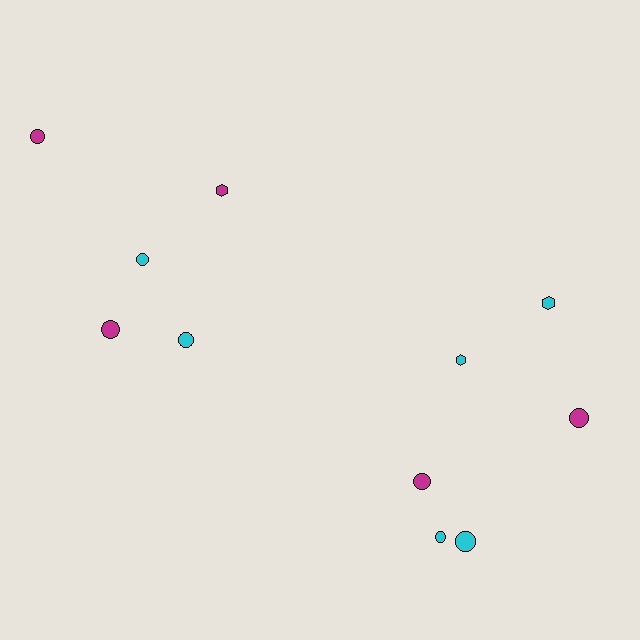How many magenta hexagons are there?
There is 1 magenta hexagon.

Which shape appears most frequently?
Circle, with 8 objects.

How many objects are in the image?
There are 11 objects.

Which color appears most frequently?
Cyan, with 6 objects.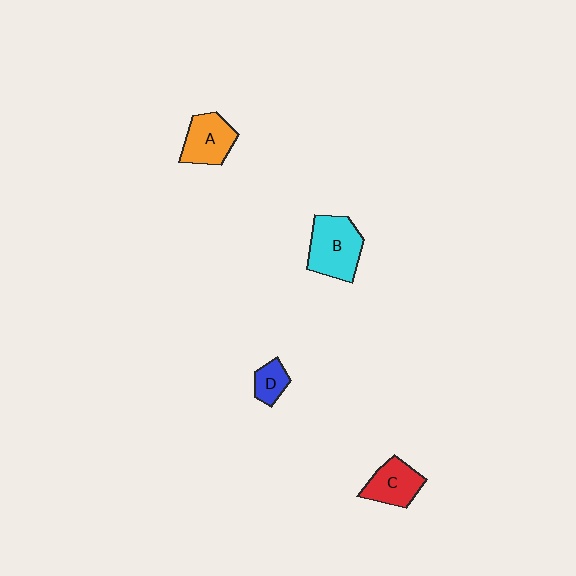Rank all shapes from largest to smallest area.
From largest to smallest: B (cyan), A (orange), C (red), D (blue).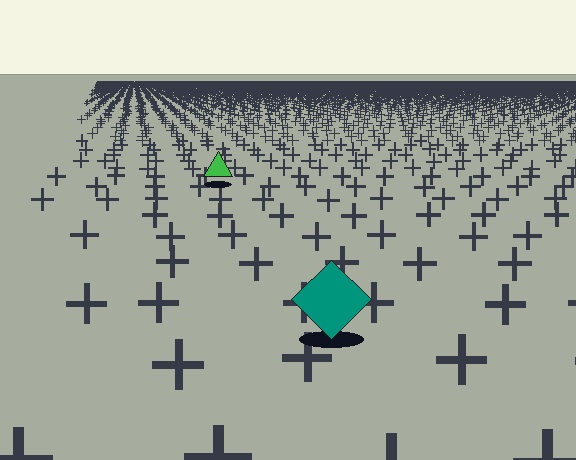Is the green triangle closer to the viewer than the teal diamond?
No. The teal diamond is closer — you can tell from the texture gradient: the ground texture is coarser near it.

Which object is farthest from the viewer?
The green triangle is farthest from the viewer. It appears smaller and the ground texture around it is denser.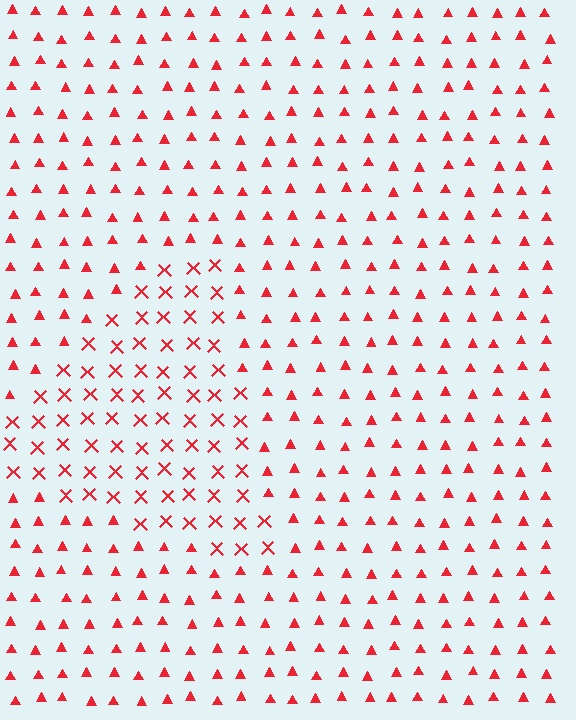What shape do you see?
I see a triangle.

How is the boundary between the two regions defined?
The boundary is defined by a change in element shape: X marks inside vs. triangles outside. All elements share the same color and spacing.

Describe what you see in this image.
The image is filled with small red elements arranged in a uniform grid. A triangle-shaped region contains X marks, while the surrounding area contains triangles. The boundary is defined purely by the change in element shape.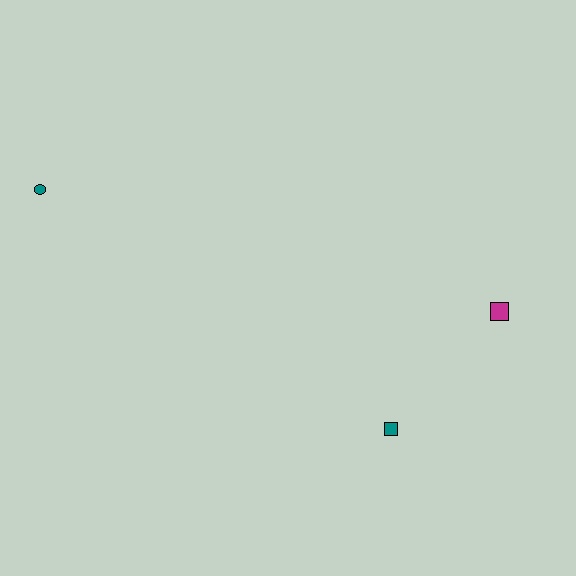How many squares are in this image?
There are 2 squares.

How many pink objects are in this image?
There are no pink objects.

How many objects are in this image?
There are 3 objects.